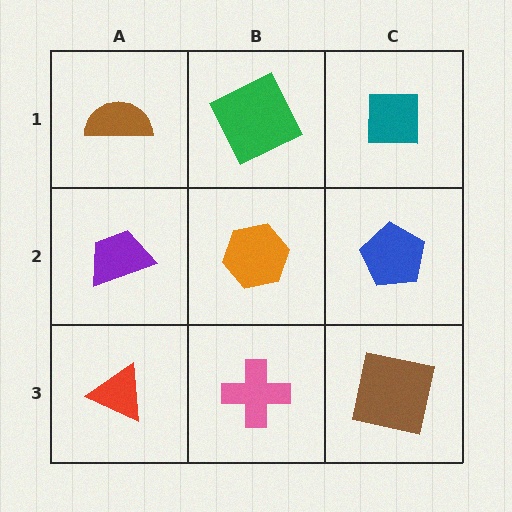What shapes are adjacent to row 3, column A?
A purple trapezoid (row 2, column A), a pink cross (row 3, column B).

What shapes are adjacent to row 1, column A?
A purple trapezoid (row 2, column A), a green square (row 1, column B).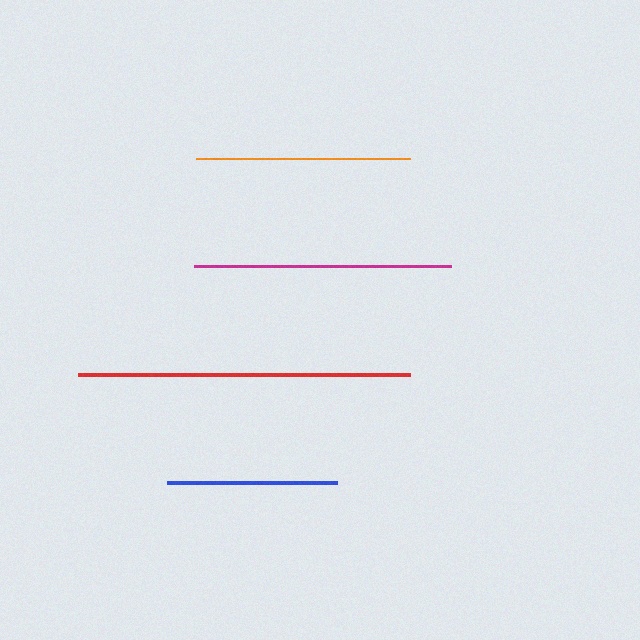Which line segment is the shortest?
The blue line is the shortest at approximately 170 pixels.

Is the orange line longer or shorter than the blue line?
The orange line is longer than the blue line.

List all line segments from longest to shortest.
From longest to shortest: red, magenta, orange, blue.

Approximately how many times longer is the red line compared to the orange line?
The red line is approximately 1.5 times the length of the orange line.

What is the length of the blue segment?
The blue segment is approximately 170 pixels long.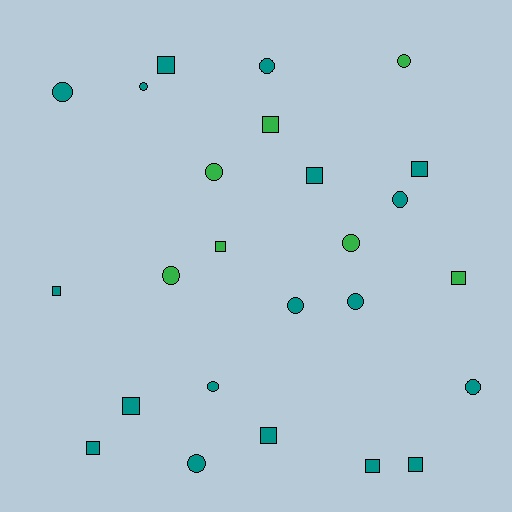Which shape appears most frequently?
Circle, with 13 objects.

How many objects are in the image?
There are 25 objects.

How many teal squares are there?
There are 9 teal squares.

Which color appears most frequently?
Teal, with 18 objects.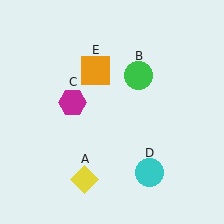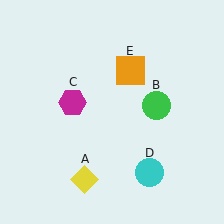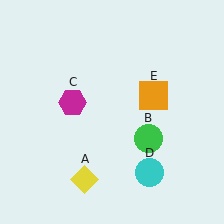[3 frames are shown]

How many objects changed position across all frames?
2 objects changed position: green circle (object B), orange square (object E).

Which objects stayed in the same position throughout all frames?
Yellow diamond (object A) and magenta hexagon (object C) and cyan circle (object D) remained stationary.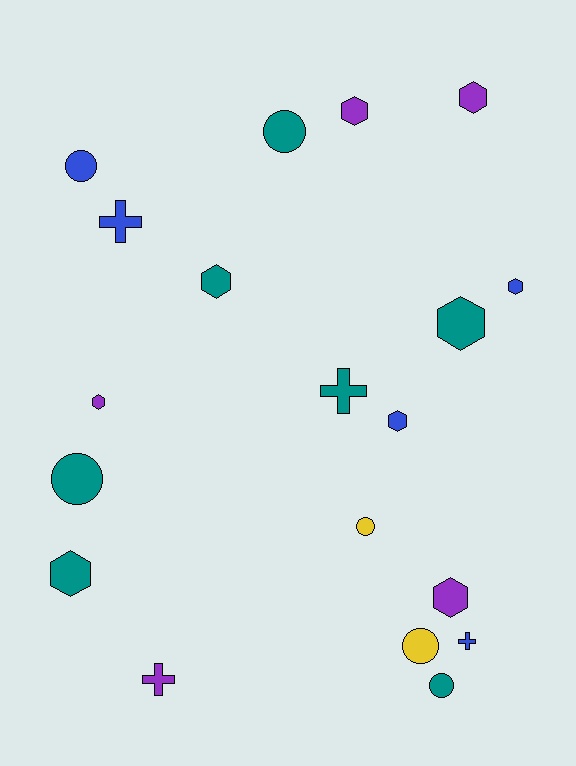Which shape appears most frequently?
Hexagon, with 9 objects.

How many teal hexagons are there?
There are 3 teal hexagons.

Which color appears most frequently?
Teal, with 7 objects.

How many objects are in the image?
There are 19 objects.